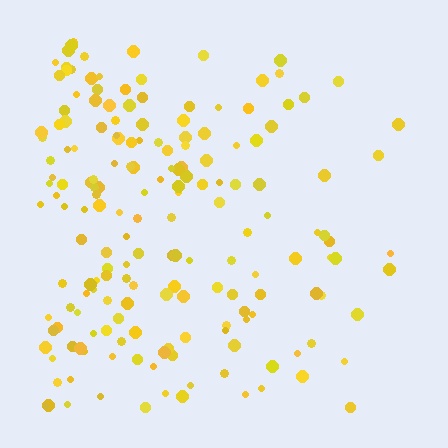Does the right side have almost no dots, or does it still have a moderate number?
Still a moderate number, just noticeably fewer than the left.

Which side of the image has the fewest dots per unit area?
The right.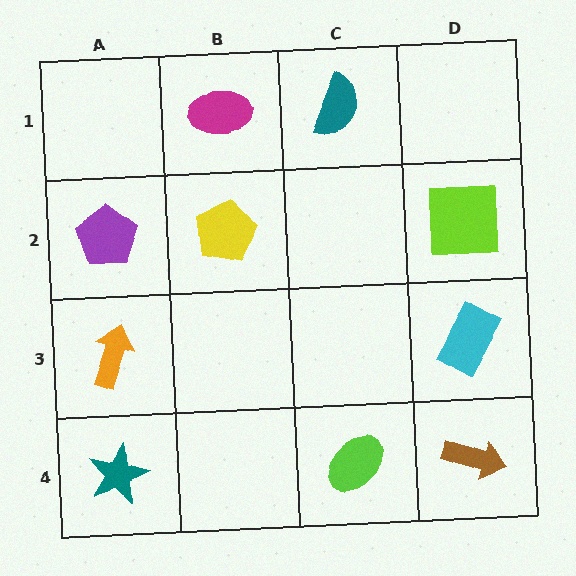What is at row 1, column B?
A magenta ellipse.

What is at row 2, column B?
A yellow pentagon.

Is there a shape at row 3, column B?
No, that cell is empty.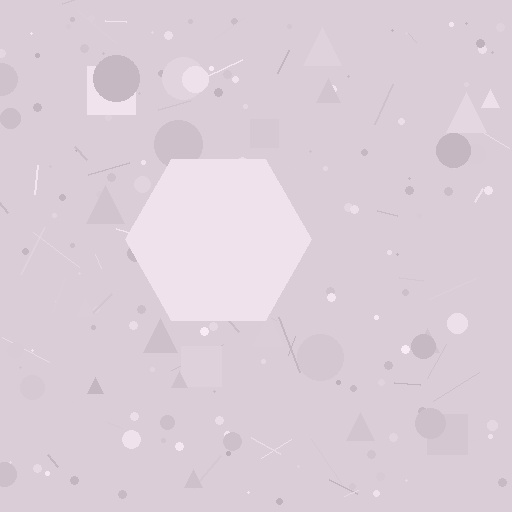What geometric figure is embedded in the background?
A hexagon is embedded in the background.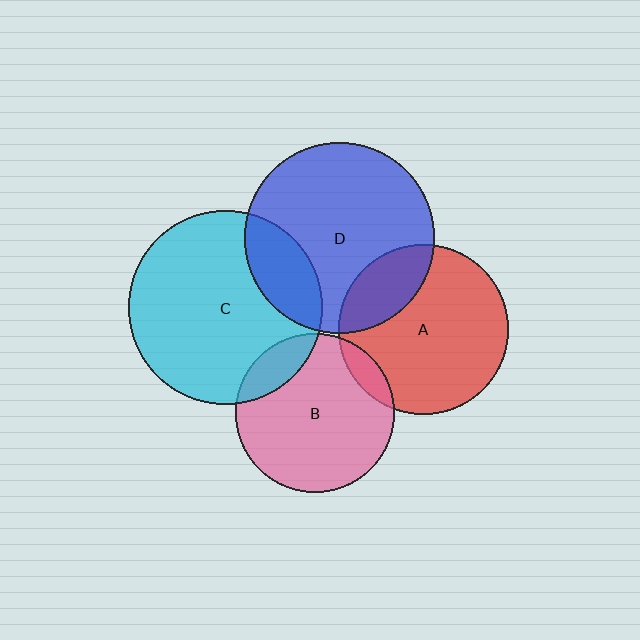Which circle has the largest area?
Circle C (cyan).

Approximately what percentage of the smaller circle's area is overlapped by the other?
Approximately 10%.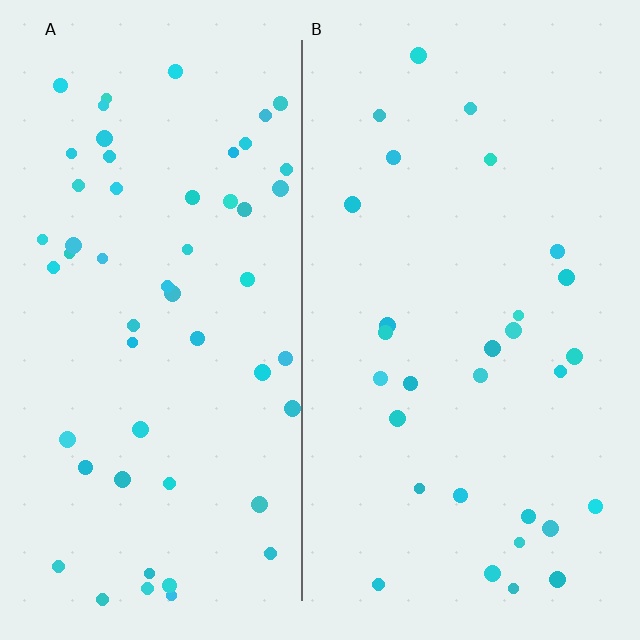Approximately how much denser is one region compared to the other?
Approximately 1.8× — region A over region B.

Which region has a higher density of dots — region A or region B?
A (the left).